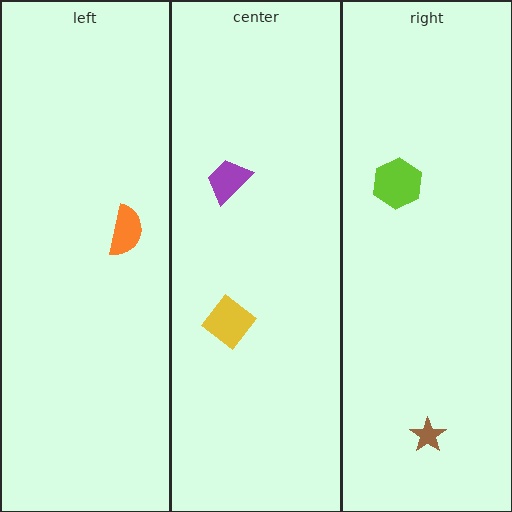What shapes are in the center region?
The purple trapezoid, the yellow diamond.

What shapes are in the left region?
The orange semicircle.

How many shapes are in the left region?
1.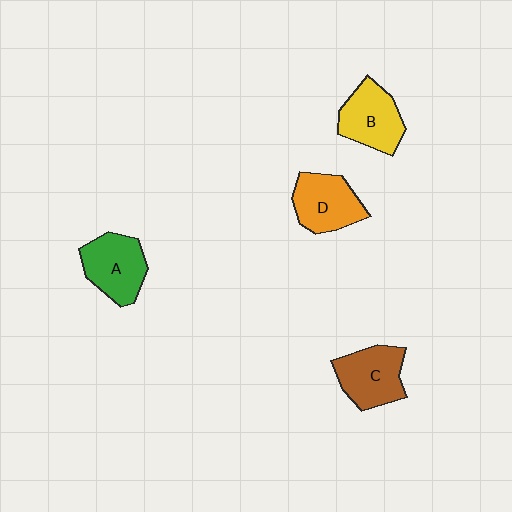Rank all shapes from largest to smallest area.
From largest to smallest: A (green), C (brown), B (yellow), D (orange).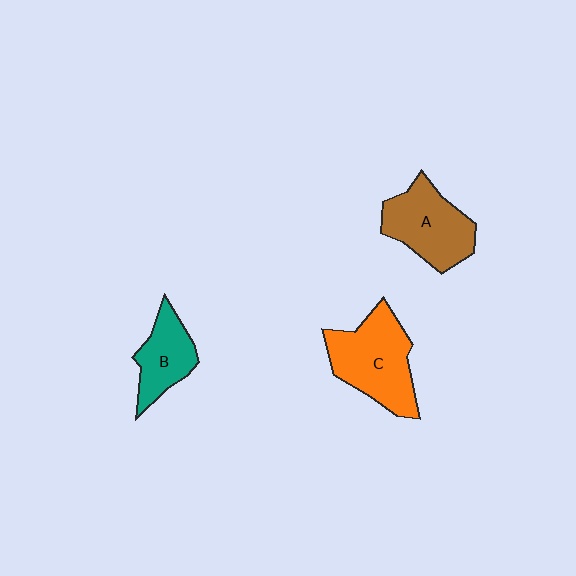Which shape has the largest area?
Shape C (orange).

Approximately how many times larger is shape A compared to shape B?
Approximately 1.4 times.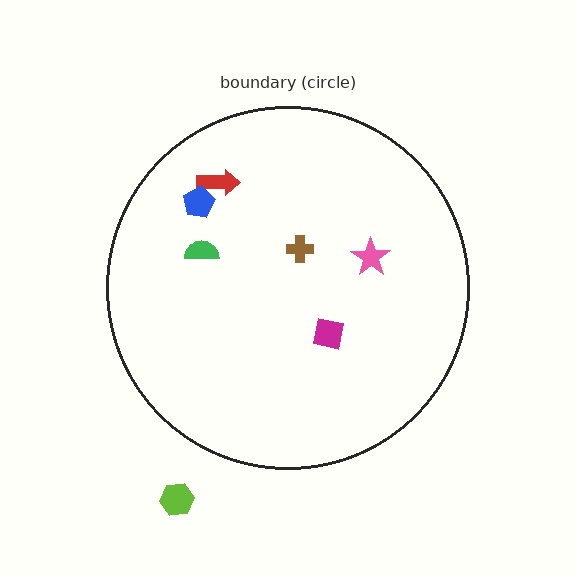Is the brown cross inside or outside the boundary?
Inside.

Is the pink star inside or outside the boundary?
Inside.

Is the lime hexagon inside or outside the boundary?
Outside.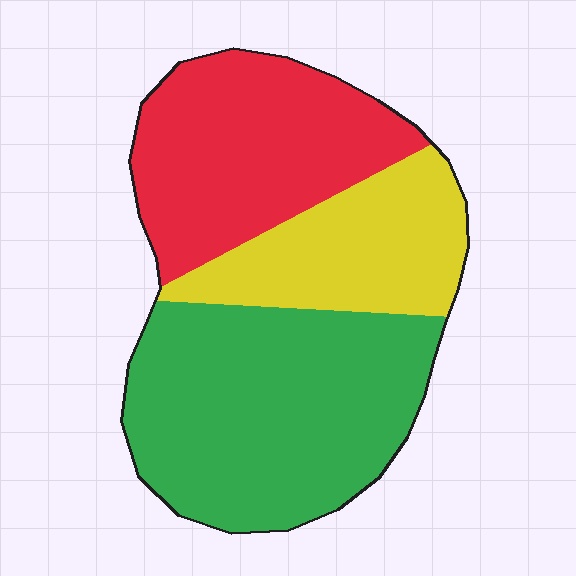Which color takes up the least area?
Yellow, at roughly 25%.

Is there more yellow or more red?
Red.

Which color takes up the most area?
Green, at roughly 45%.